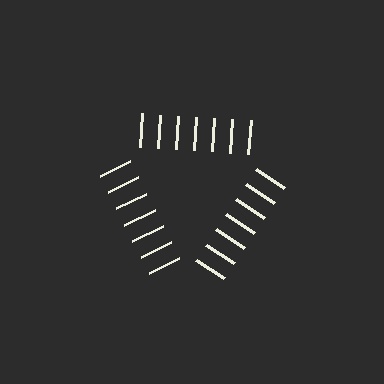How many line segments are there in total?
21 — 7 along each of the 3 edges.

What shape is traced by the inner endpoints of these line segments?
An illusory triangle — the line segments terminate on its edges but no continuous stroke is drawn.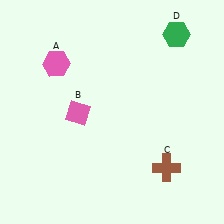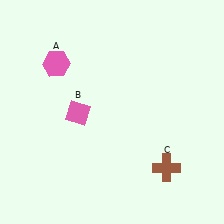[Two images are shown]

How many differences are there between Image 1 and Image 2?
There is 1 difference between the two images.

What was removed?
The green hexagon (D) was removed in Image 2.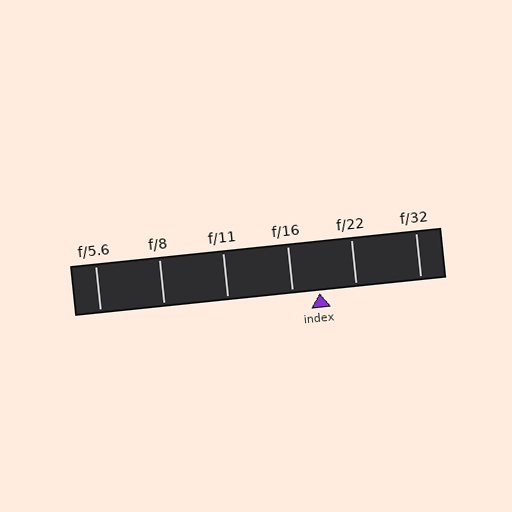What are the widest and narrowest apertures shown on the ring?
The widest aperture shown is f/5.6 and the narrowest is f/32.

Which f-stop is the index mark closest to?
The index mark is closest to f/16.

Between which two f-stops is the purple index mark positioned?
The index mark is between f/16 and f/22.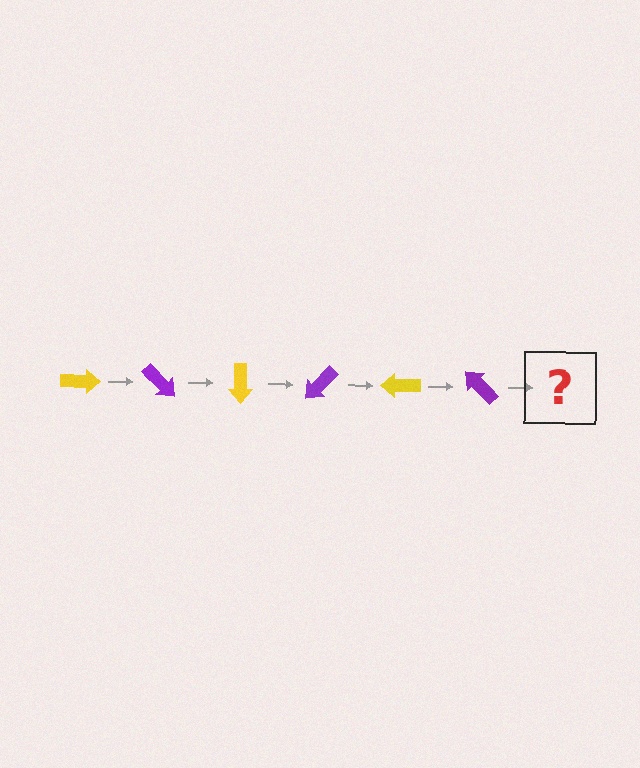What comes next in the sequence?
The next element should be a yellow arrow, rotated 270 degrees from the start.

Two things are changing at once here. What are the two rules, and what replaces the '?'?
The two rules are that it rotates 45 degrees each step and the color cycles through yellow and purple. The '?' should be a yellow arrow, rotated 270 degrees from the start.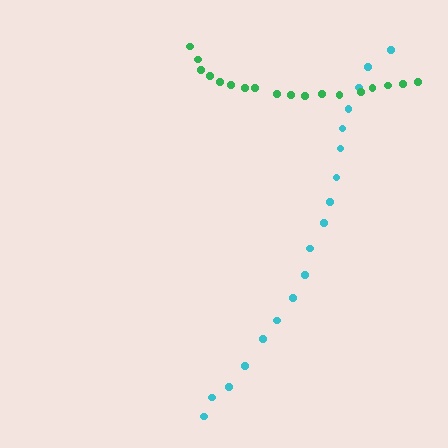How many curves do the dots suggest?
There are 2 distinct paths.